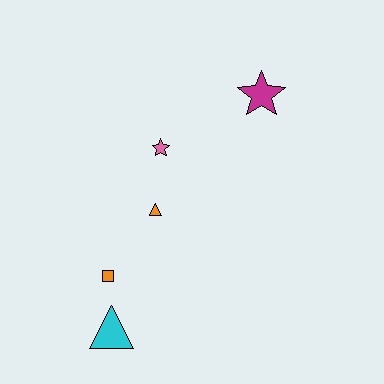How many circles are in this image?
There are no circles.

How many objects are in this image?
There are 5 objects.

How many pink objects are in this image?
There is 1 pink object.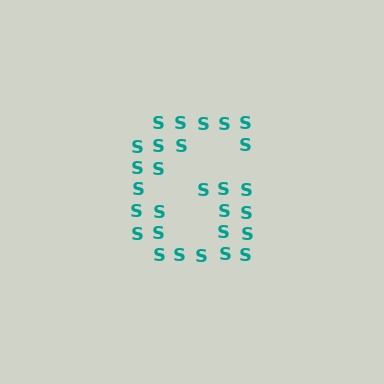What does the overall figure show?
The overall figure shows the letter G.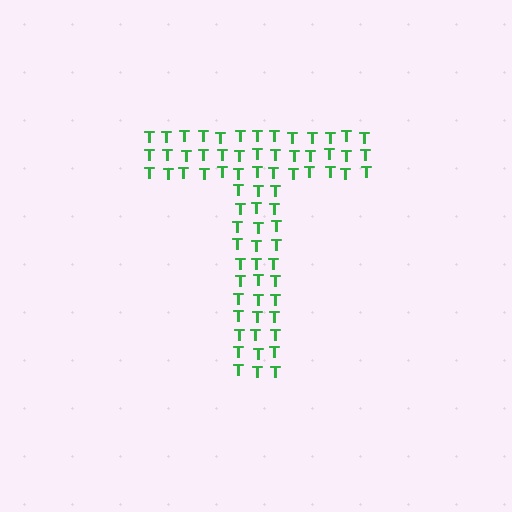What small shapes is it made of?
It is made of small letter T's.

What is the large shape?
The large shape is the letter T.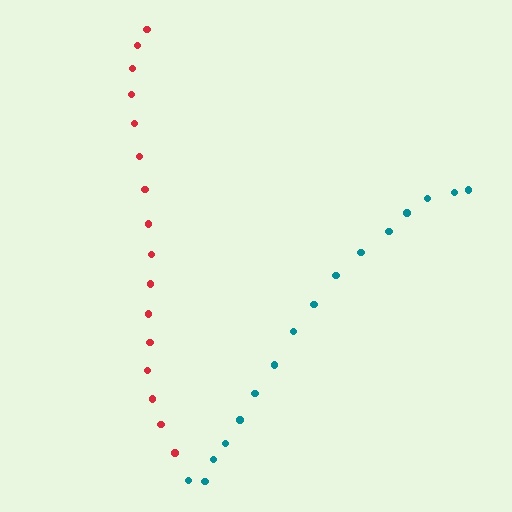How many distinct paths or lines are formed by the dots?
There are 2 distinct paths.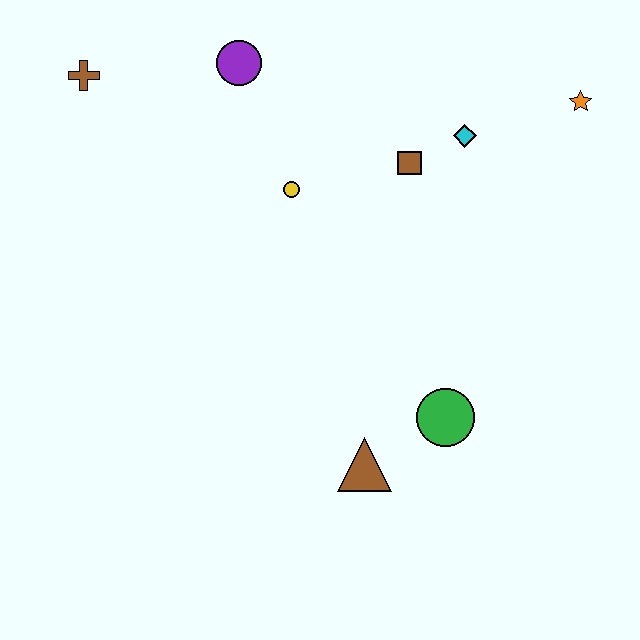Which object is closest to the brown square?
The cyan diamond is closest to the brown square.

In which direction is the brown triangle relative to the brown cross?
The brown triangle is below the brown cross.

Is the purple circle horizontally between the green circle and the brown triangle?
No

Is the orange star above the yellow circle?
Yes